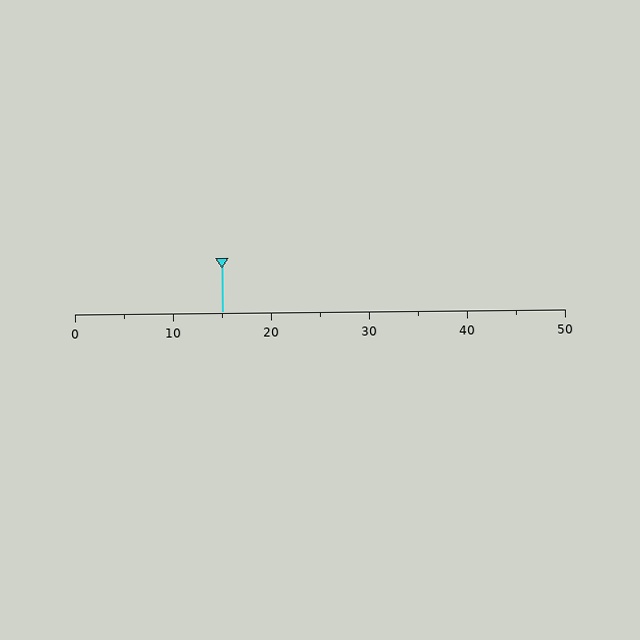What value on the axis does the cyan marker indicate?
The marker indicates approximately 15.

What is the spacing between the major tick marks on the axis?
The major ticks are spaced 10 apart.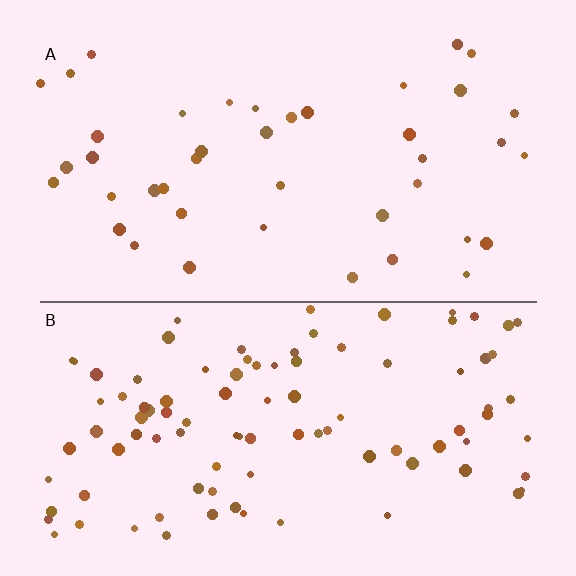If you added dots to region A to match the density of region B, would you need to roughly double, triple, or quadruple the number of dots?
Approximately double.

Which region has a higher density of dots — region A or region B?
B (the bottom).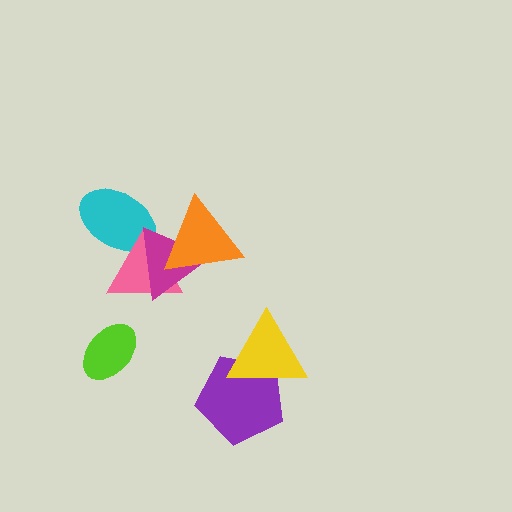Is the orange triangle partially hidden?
No, no other shape covers it.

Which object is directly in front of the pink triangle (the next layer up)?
The magenta triangle is directly in front of the pink triangle.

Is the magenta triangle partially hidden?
Yes, it is partially covered by another shape.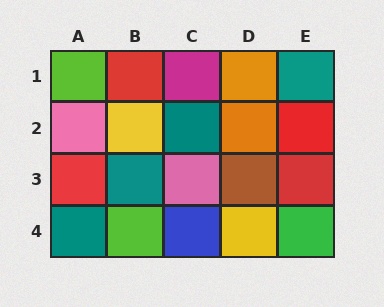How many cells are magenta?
1 cell is magenta.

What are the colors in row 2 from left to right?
Pink, yellow, teal, orange, red.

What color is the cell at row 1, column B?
Red.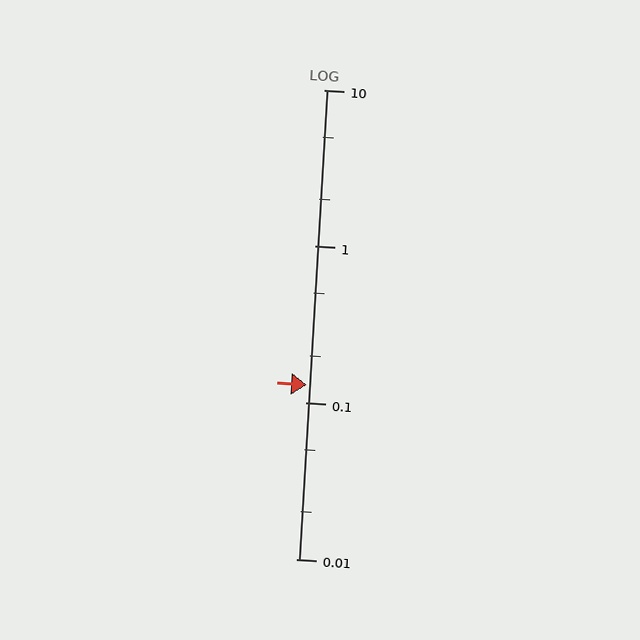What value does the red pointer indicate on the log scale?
The pointer indicates approximately 0.13.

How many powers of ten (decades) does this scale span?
The scale spans 3 decades, from 0.01 to 10.